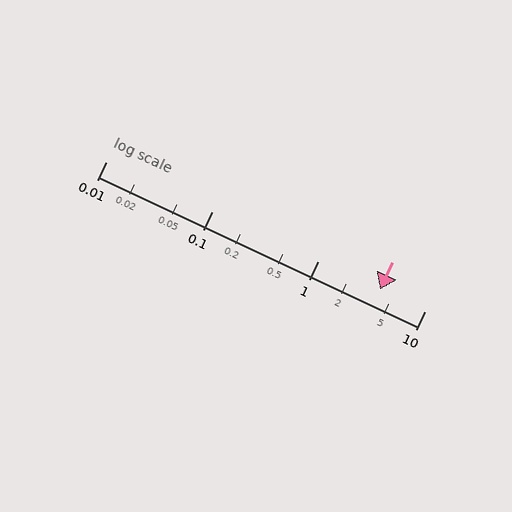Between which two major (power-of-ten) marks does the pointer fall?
The pointer is between 1 and 10.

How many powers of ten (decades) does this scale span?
The scale spans 3 decades, from 0.01 to 10.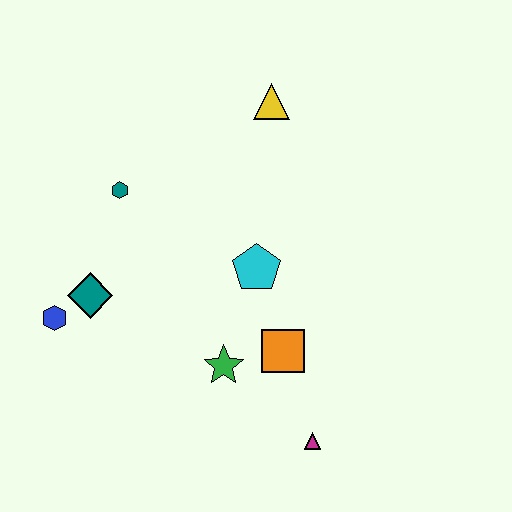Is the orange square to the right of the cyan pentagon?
Yes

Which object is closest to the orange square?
The green star is closest to the orange square.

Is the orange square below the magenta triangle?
No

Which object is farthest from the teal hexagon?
The magenta triangle is farthest from the teal hexagon.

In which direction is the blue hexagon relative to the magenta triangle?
The blue hexagon is to the left of the magenta triangle.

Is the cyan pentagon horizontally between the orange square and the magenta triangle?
No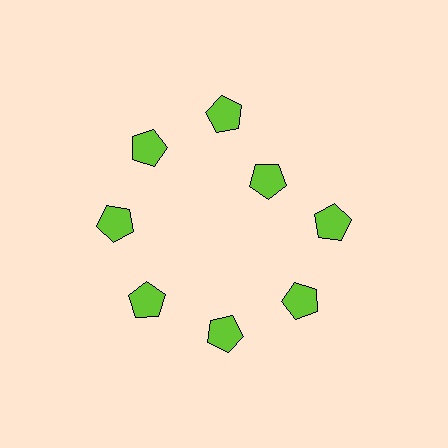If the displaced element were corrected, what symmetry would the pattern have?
It would have 8-fold rotational symmetry — the pattern would map onto itself every 45 degrees.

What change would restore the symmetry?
The symmetry would be restored by moving it outward, back onto the ring so that all 8 pentagons sit at equal angles and equal distance from the center.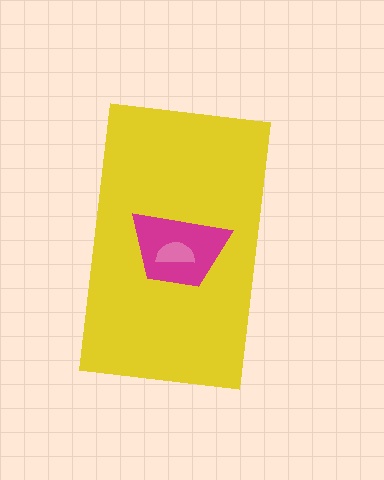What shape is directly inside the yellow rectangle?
The magenta trapezoid.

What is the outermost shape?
The yellow rectangle.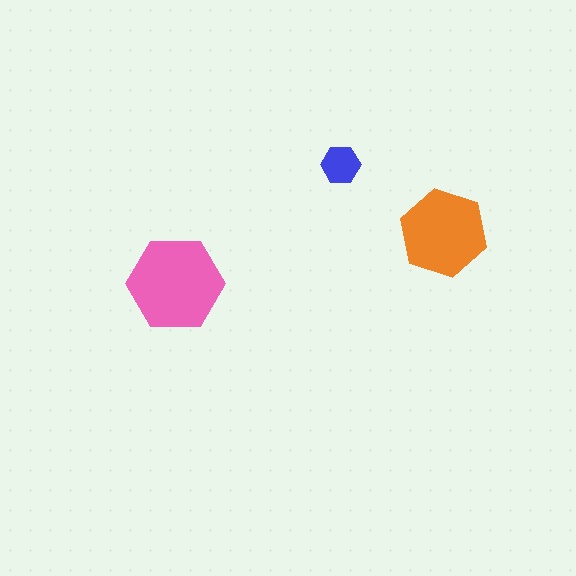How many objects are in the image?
There are 3 objects in the image.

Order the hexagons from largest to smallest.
the pink one, the orange one, the blue one.